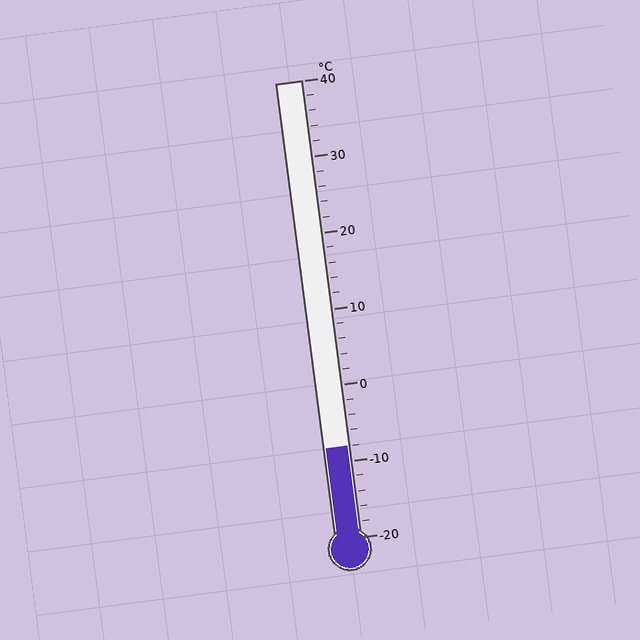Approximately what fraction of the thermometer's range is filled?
The thermometer is filled to approximately 20% of its range.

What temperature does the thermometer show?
The thermometer shows approximately -8°C.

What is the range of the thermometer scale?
The thermometer scale ranges from -20°C to 40°C.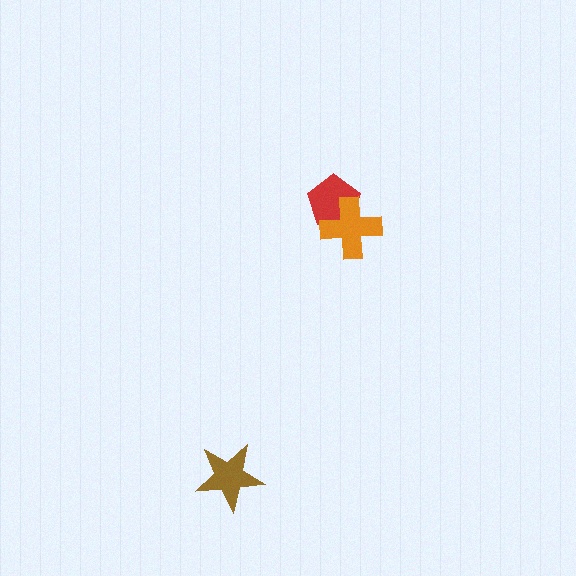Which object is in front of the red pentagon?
The orange cross is in front of the red pentagon.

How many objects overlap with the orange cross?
1 object overlaps with the orange cross.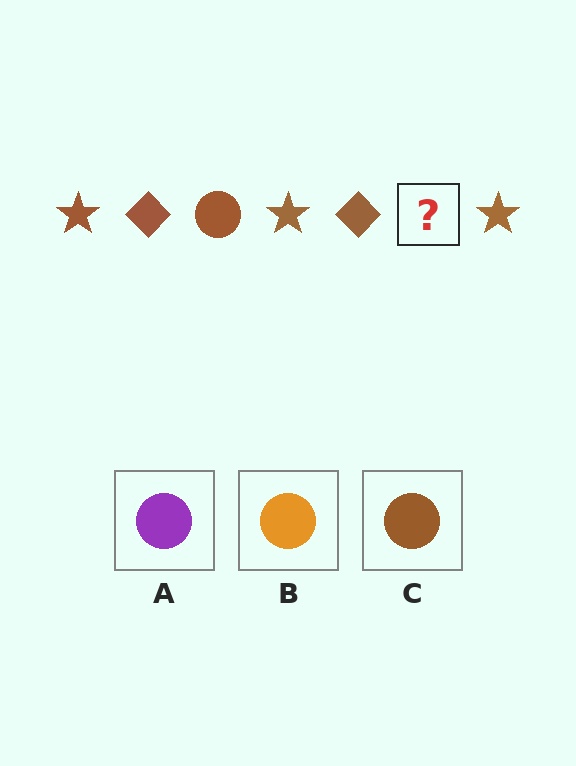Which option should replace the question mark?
Option C.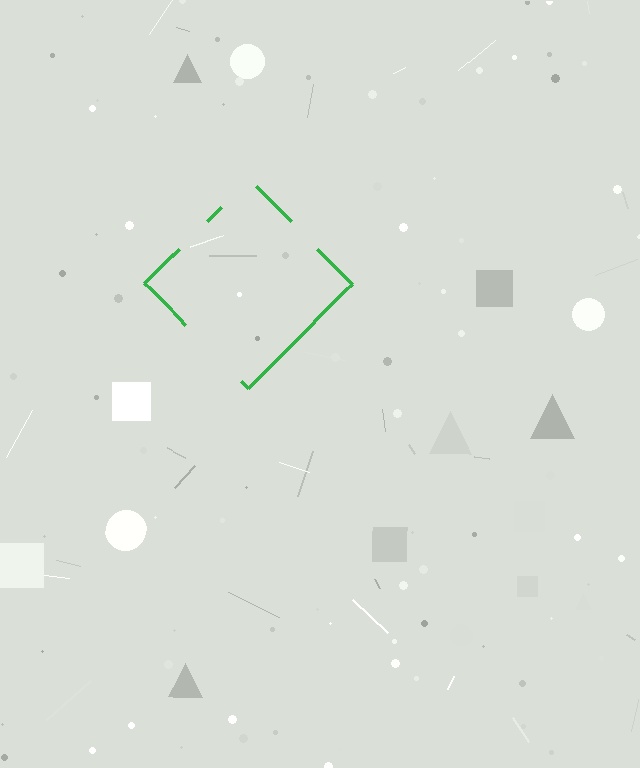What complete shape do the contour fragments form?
The contour fragments form a diamond.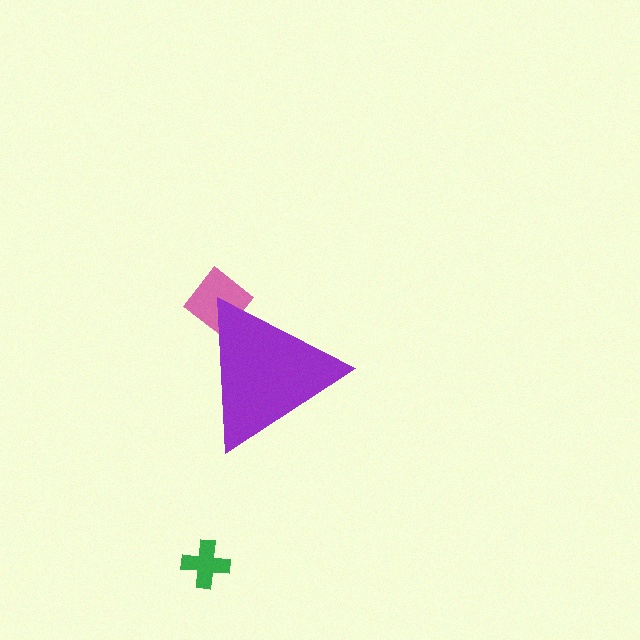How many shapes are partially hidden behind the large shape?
2 shapes are partially hidden.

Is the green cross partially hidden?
No, the green cross is fully visible.